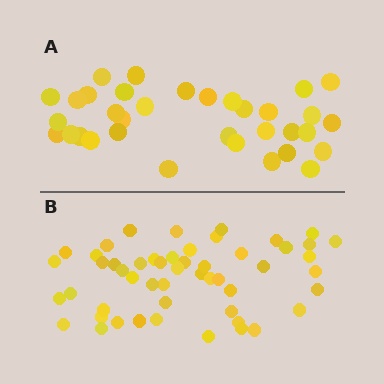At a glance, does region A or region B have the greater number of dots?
Region B (the bottom region) has more dots.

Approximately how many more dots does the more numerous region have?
Region B has approximately 20 more dots than region A.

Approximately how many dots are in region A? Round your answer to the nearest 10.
About 30 dots. (The exact count is 34, which rounds to 30.)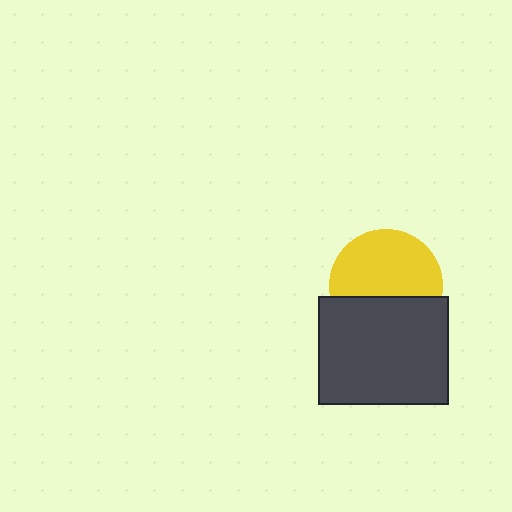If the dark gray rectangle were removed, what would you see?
You would see the complete yellow circle.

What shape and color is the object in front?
The object in front is a dark gray rectangle.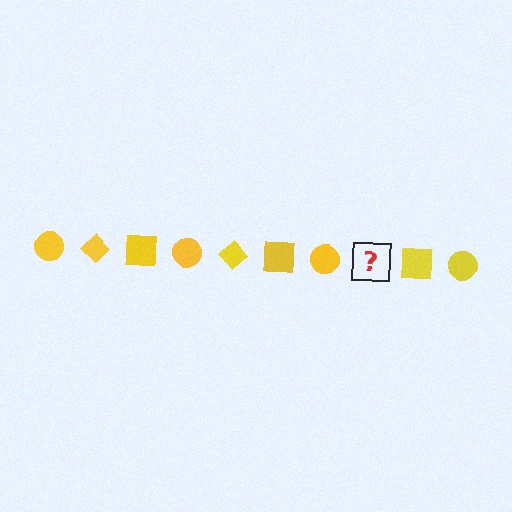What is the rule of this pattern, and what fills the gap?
The rule is that the pattern cycles through circle, diamond, square shapes in yellow. The gap should be filled with a yellow diamond.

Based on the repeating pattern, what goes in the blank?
The blank should be a yellow diamond.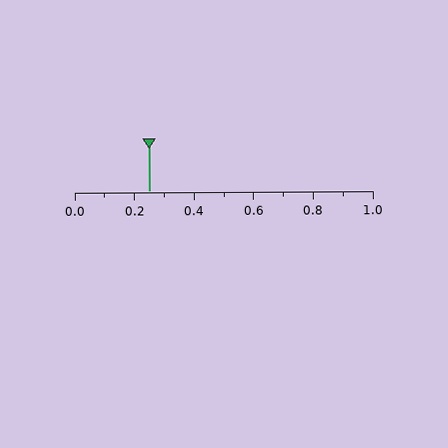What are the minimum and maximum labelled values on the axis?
The axis runs from 0.0 to 1.0.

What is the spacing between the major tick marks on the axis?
The major ticks are spaced 0.2 apart.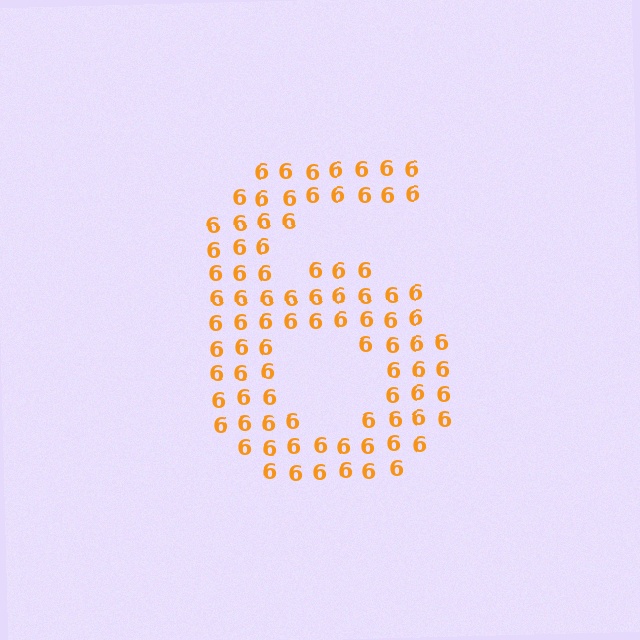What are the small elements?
The small elements are digit 6's.